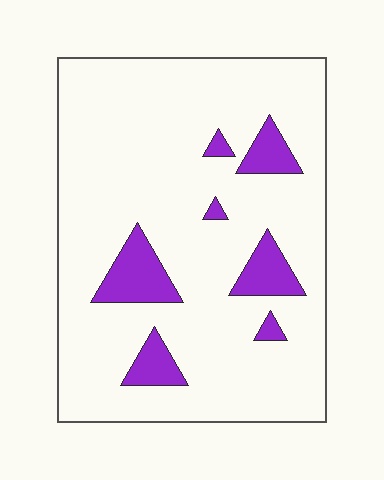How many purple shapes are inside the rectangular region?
7.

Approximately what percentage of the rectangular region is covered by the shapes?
Approximately 10%.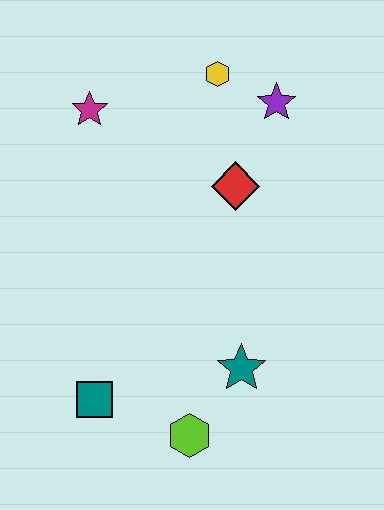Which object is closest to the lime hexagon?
The teal star is closest to the lime hexagon.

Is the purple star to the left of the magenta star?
No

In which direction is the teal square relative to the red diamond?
The teal square is below the red diamond.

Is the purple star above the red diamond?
Yes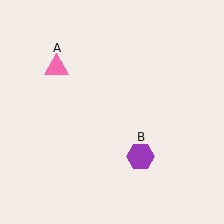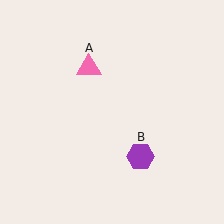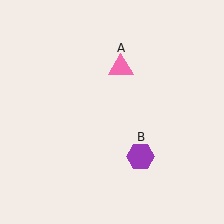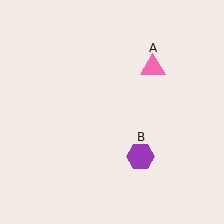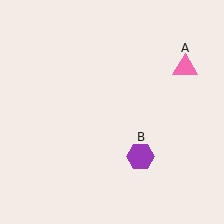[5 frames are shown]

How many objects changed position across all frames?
1 object changed position: pink triangle (object A).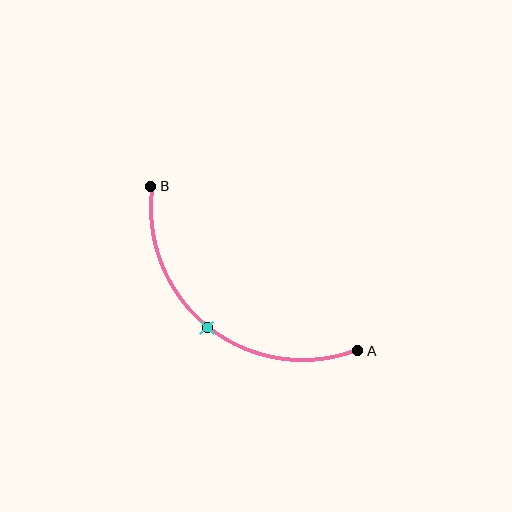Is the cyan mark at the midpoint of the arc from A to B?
Yes. The cyan mark lies on the arc at equal arc-length from both A and B — it is the arc midpoint.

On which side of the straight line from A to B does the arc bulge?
The arc bulges below and to the left of the straight line connecting A and B.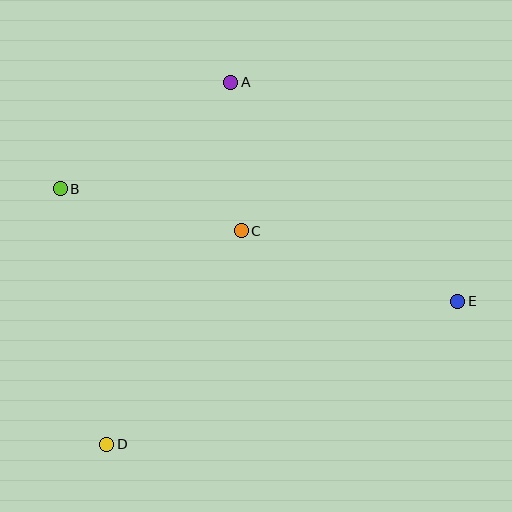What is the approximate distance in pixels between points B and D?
The distance between B and D is approximately 260 pixels.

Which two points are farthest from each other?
Points B and E are farthest from each other.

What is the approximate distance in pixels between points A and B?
The distance between A and B is approximately 201 pixels.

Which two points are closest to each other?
Points A and C are closest to each other.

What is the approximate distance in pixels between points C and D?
The distance between C and D is approximately 253 pixels.